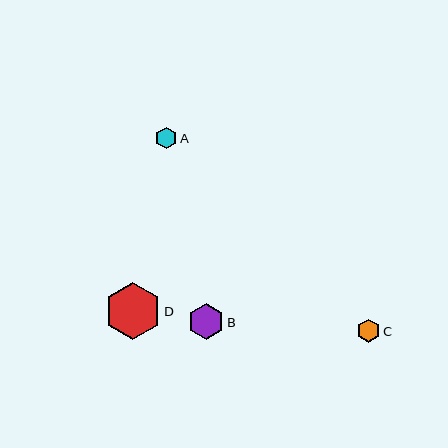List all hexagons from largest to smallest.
From largest to smallest: D, B, C, A.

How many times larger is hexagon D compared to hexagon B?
Hexagon D is approximately 1.6 times the size of hexagon B.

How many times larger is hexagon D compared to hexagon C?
Hexagon D is approximately 2.5 times the size of hexagon C.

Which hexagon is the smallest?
Hexagon A is the smallest with a size of approximately 22 pixels.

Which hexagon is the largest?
Hexagon D is the largest with a size of approximately 57 pixels.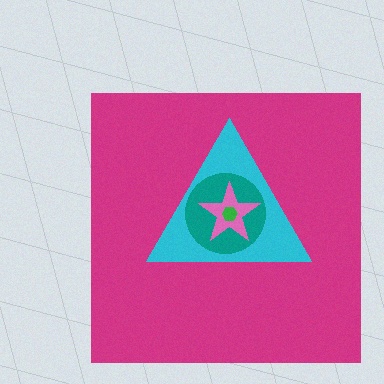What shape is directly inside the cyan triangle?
The teal circle.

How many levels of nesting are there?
5.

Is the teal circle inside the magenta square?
Yes.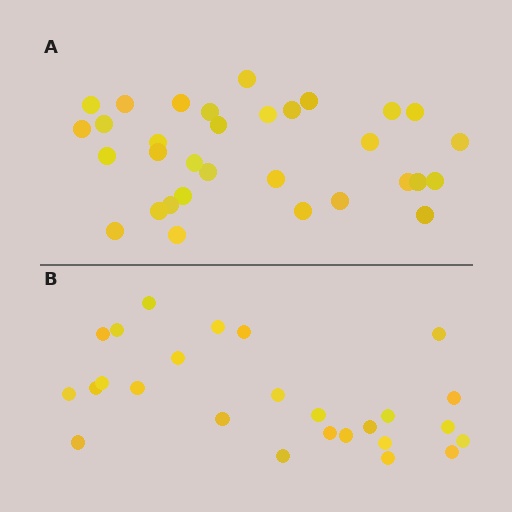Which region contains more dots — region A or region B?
Region A (the top region) has more dots.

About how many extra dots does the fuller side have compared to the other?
Region A has about 6 more dots than region B.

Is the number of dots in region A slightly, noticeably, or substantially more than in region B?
Region A has only slightly more — the two regions are fairly close. The ratio is roughly 1.2 to 1.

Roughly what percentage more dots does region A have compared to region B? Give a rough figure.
About 25% more.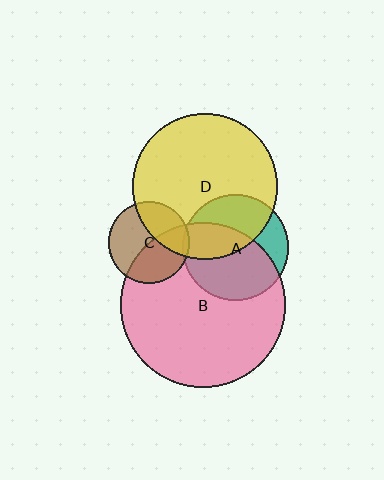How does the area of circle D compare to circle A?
Approximately 1.9 times.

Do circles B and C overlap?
Yes.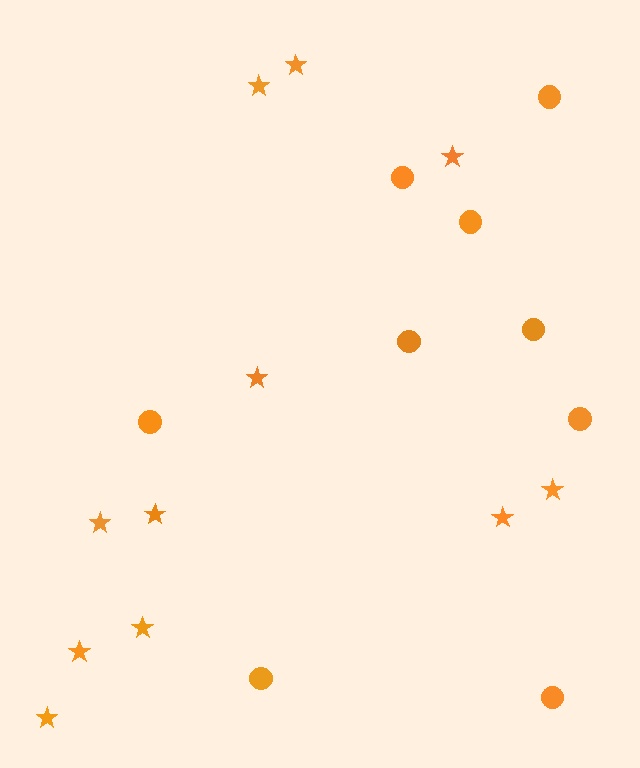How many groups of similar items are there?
There are 2 groups: one group of stars (11) and one group of circles (9).